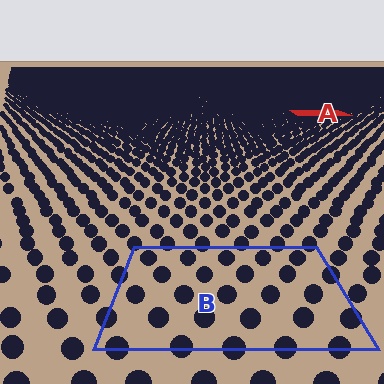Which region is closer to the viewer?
Region B is closer. The texture elements there are larger and more spread out.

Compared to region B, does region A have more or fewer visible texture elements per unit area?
Region A has more texture elements per unit area — they are packed more densely because it is farther away.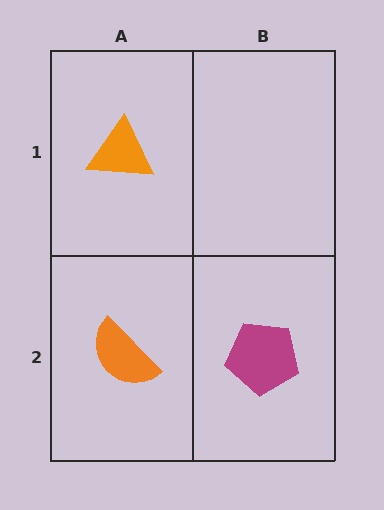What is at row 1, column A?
An orange triangle.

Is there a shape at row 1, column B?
No, that cell is empty.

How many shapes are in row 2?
2 shapes.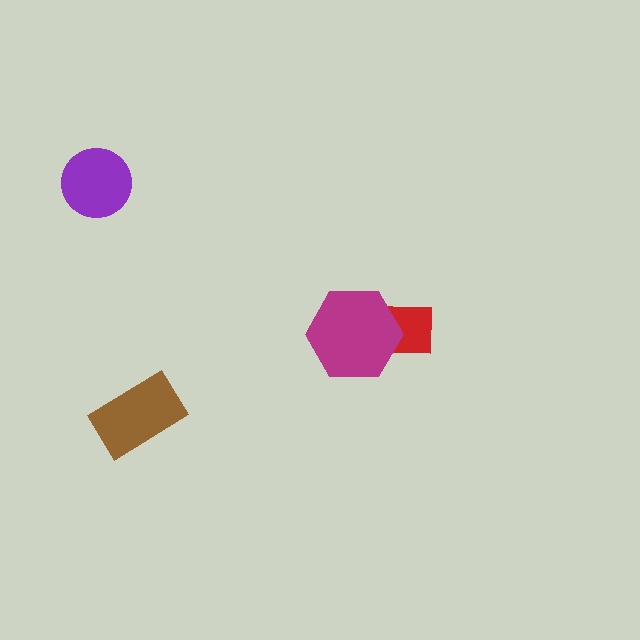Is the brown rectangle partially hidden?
No, no other shape covers it.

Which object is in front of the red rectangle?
The magenta hexagon is in front of the red rectangle.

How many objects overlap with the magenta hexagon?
1 object overlaps with the magenta hexagon.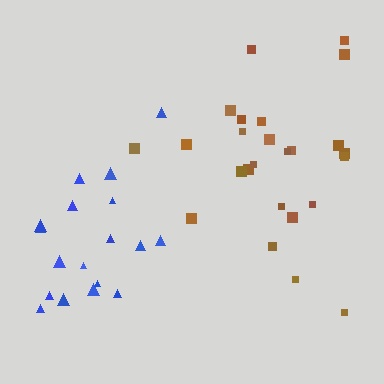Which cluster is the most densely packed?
Blue.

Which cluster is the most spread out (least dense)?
Brown.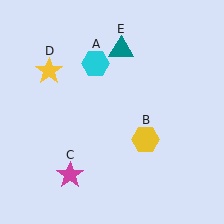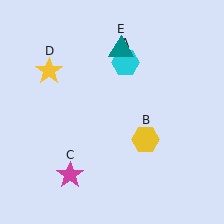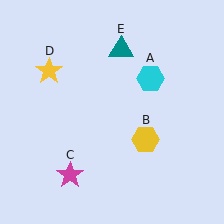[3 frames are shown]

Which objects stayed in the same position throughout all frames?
Yellow hexagon (object B) and magenta star (object C) and yellow star (object D) and teal triangle (object E) remained stationary.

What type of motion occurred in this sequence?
The cyan hexagon (object A) rotated clockwise around the center of the scene.